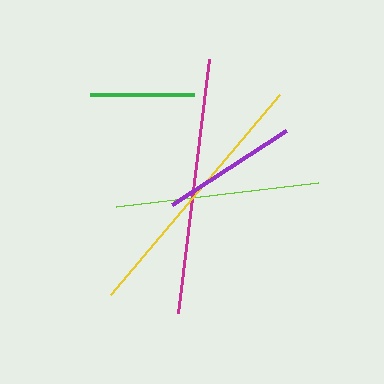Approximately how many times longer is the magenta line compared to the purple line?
The magenta line is approximately 1.9 times the length of the purple line.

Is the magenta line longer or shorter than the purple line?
The magenta line is longer than the purple line.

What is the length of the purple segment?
The purple segment is approximately 136 pixels long.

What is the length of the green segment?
The green segment is approximately 105 pixels long.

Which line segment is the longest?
The yellow line is the longest at approximately 262 pixels.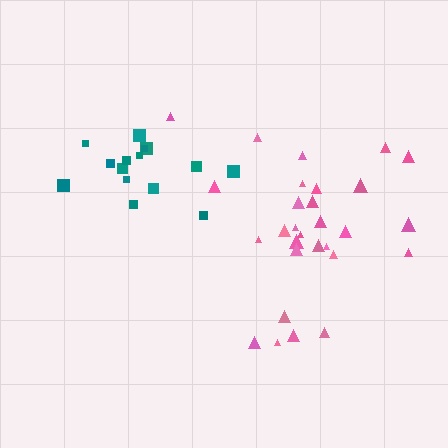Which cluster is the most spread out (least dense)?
Pink.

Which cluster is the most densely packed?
Teal.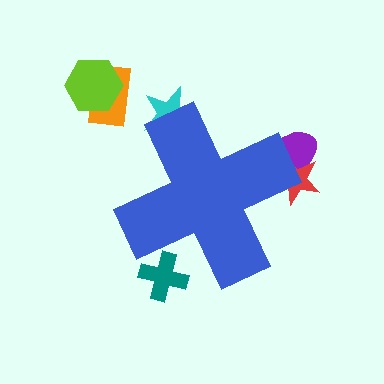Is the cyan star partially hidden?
Yes, the cyan star is partially hidden behind the blue cross.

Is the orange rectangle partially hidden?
No, the orange rectangle is fully visible.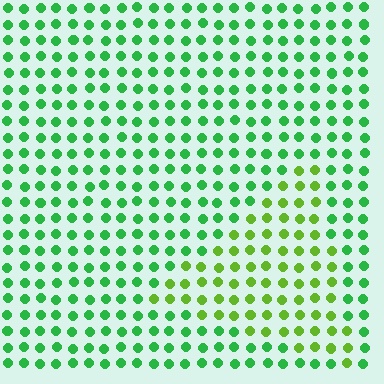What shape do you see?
I see a triangle.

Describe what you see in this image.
The image is filled with small green elements in a uniform arrangement. A triangle-shaped region is visible where the elements are tinted to a slightly different hue, forming a subtle color boundary.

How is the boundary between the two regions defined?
The boundary is defined purely by a slight shift in hue (about 35 degrees). Spacing, size, and orientation are identical on both sides.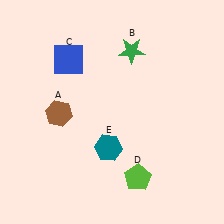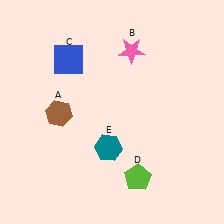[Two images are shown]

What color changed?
The star (B) changed from green in Image 1 to pink in Image 2.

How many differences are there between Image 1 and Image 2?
There is 1 difference between the two images.